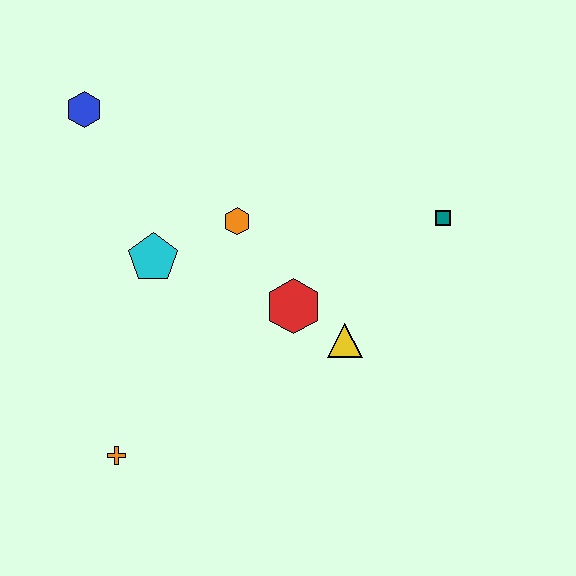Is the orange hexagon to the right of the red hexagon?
No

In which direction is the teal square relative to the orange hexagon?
The teal square is to the right of the orange hexagon.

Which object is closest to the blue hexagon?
The cyan pentagon is closest to the blue hexagon.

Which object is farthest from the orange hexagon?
The orange cross is farthest from the orange hexagon.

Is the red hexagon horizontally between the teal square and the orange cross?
Yes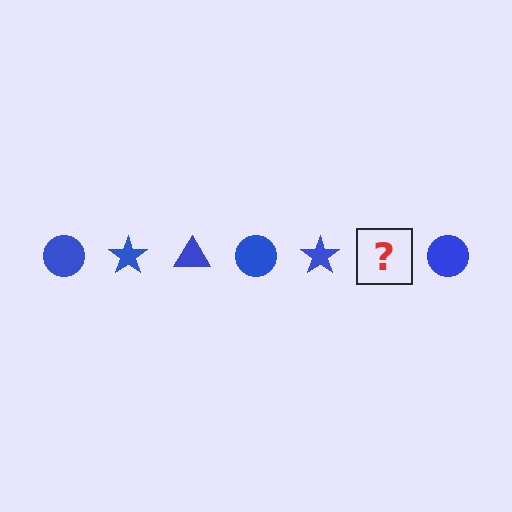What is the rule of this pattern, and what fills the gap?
The rule is that the pattern cycles through circle, star, triangle shapes in blue. The gap should be filled with a blue triangle.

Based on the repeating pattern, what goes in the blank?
The blank should be a blue triangle.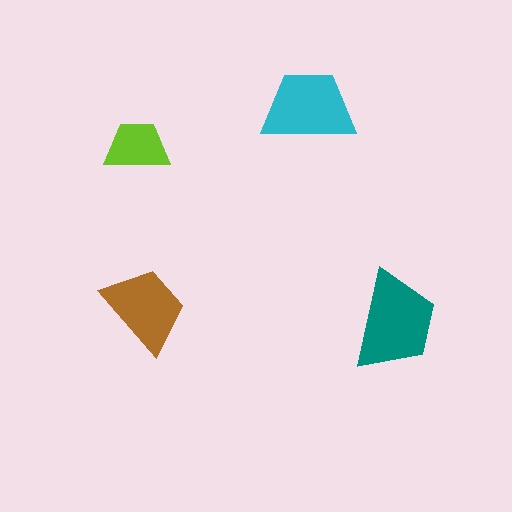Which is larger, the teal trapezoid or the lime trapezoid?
The teal one.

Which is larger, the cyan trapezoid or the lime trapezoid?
The cyan one.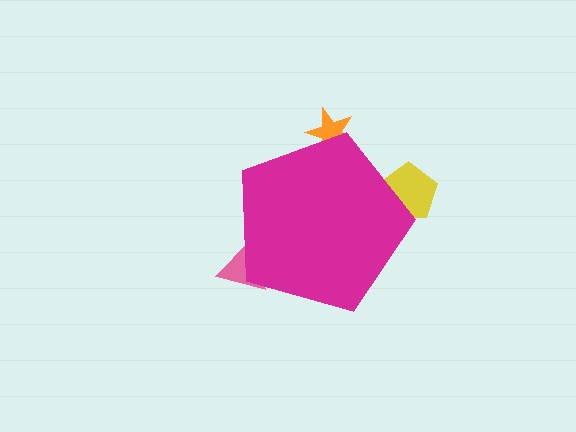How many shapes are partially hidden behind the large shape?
3 shapes are partially hidden.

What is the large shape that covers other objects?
A magenta pentagon.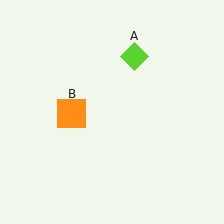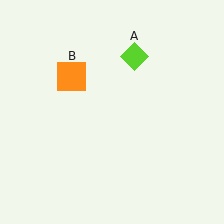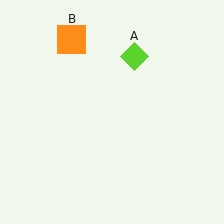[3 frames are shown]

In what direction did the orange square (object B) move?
The orange square (object B) moved up.